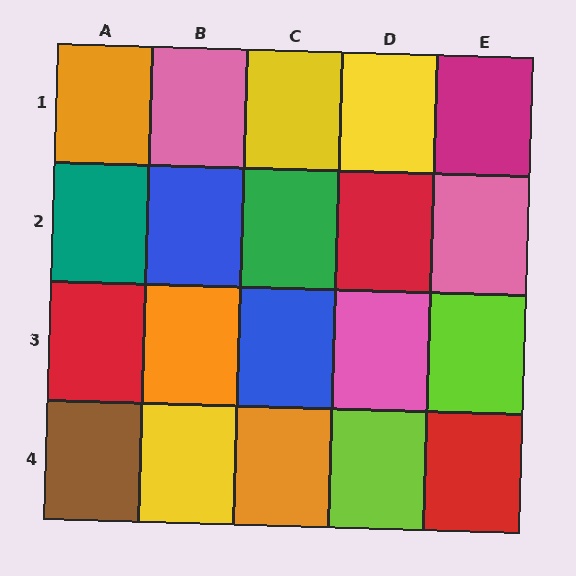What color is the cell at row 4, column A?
Brown.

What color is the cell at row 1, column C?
Yellow.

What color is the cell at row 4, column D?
Lime.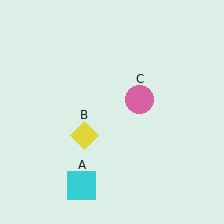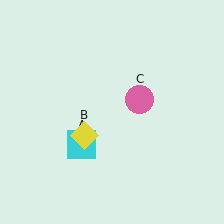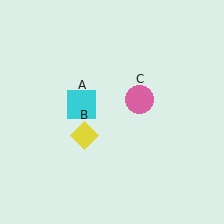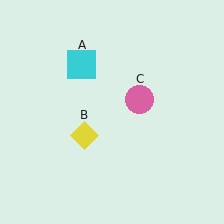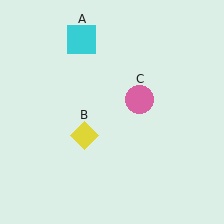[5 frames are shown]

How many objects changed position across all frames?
1 object changed position: cyan square (object A).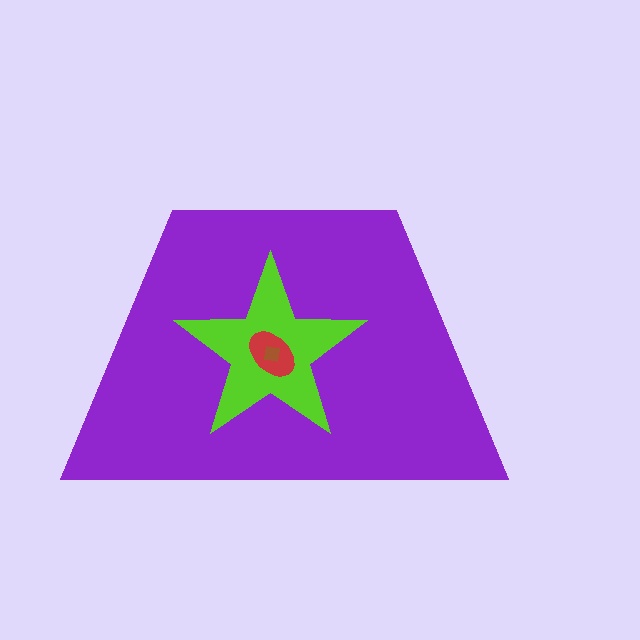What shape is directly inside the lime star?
The red ellipse.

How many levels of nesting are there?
4.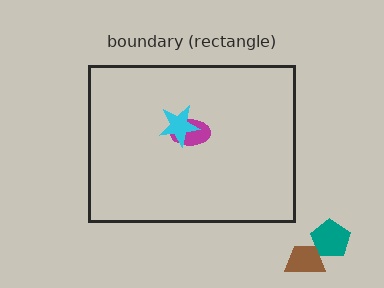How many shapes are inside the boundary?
2 inside, 2 outside.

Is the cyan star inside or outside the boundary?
Inside.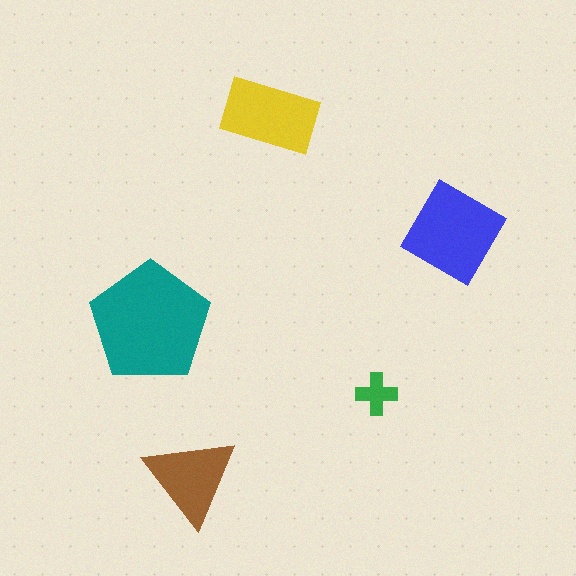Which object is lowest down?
The brown triangle is bottommost.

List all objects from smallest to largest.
The green cross, the brown triangle, the yellow rectangle, the blue diamond, the teal pentagon.